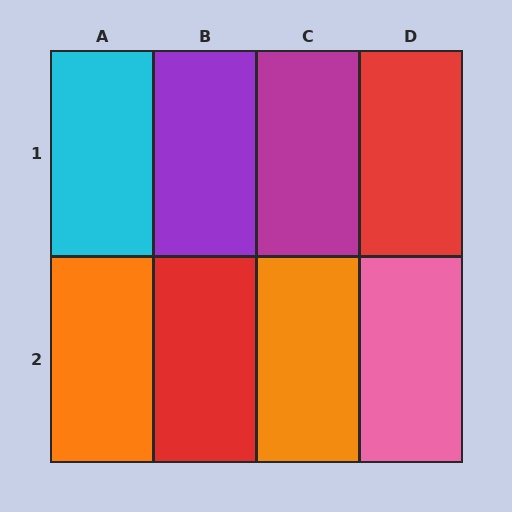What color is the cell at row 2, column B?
Red.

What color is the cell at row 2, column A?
Orange.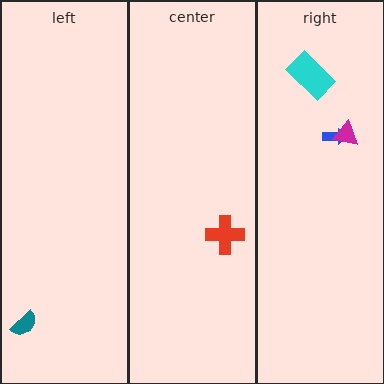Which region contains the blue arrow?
The right region.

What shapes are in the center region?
The red cross.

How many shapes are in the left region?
1.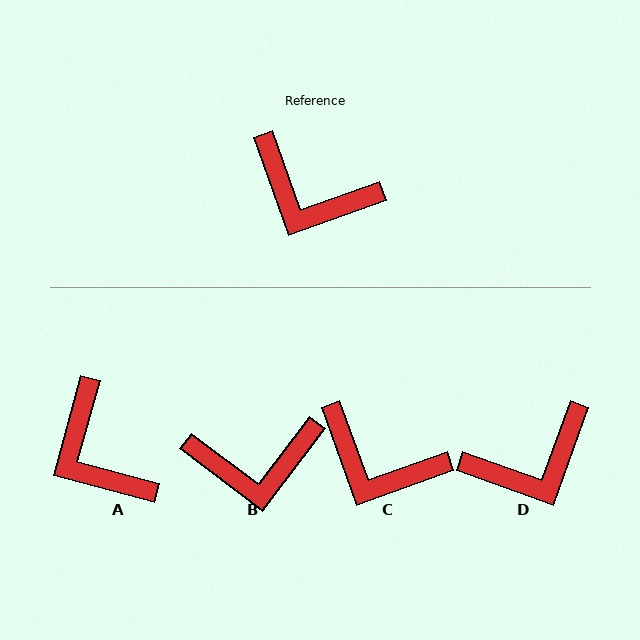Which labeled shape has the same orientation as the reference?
C.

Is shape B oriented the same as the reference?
No, it is off by about 33 degrees.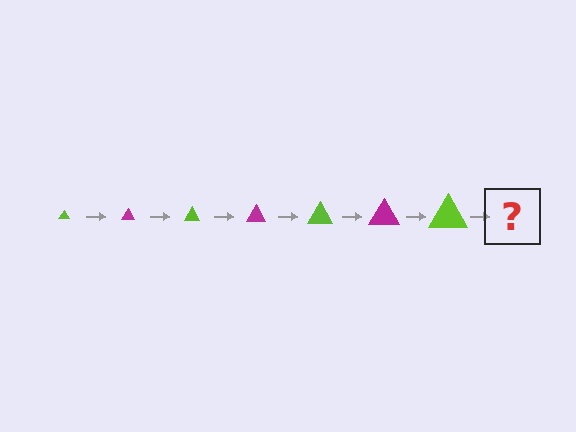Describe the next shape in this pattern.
It should be a magenta triangle, larger than the previous one.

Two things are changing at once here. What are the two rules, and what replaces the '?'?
The two rules are that the triangle grows larger each step and the color cycles through lime and magenta. The '?' should be a magenta triangle, larger than the previous one.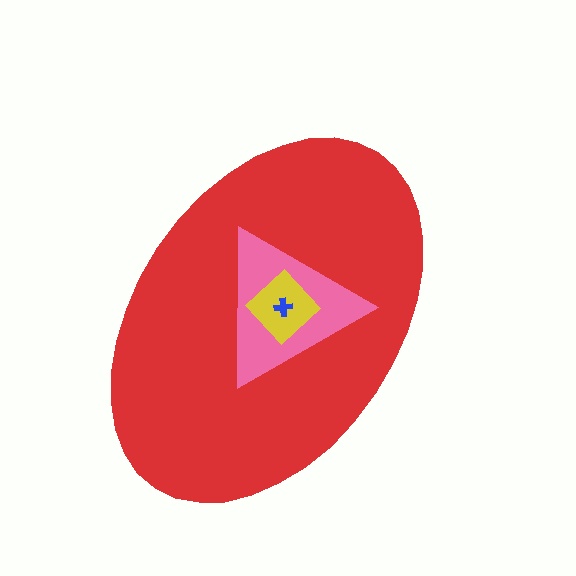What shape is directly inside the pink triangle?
The yellow diamond.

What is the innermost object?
The blue cross.